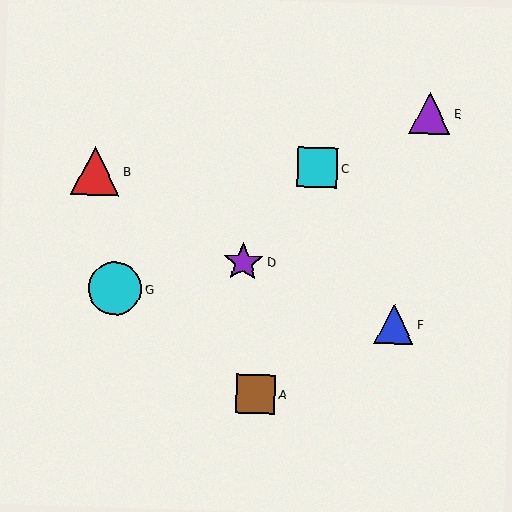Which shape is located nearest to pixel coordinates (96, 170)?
The red triangle (labeled B) at (95, 171) is nearest to that location.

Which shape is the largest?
The cyan circle (labeled G) is the largest.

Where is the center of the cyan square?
The center of the cyan square is at (318, 168).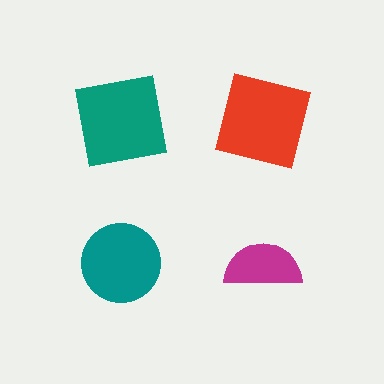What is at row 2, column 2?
A magenta semicircle.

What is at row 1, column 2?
A red square.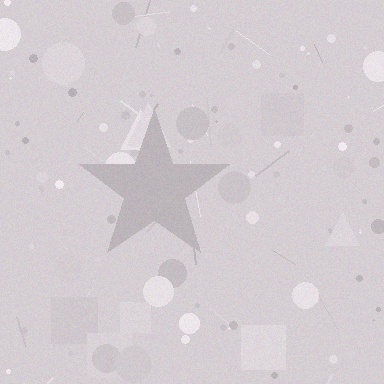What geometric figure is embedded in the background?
A star is embedded in the background.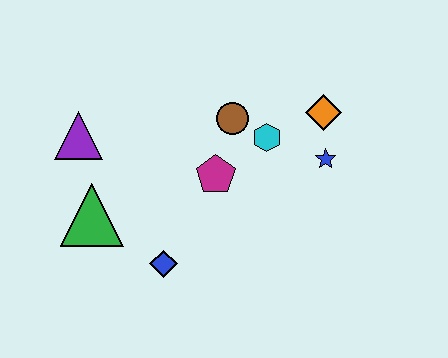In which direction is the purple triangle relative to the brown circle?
The purple triangle is to the left of the brown circle.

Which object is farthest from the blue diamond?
The orange diamond is farthest from the blue diamond.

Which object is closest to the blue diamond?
The green triangle is closest to the blue diamond.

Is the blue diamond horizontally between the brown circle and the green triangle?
Yes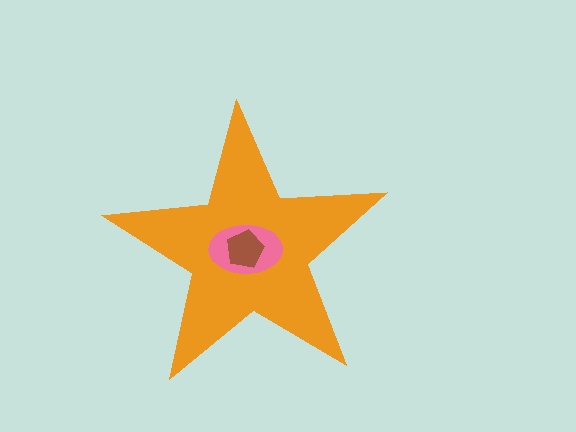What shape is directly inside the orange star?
The pink ellipse.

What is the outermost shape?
The orange star.